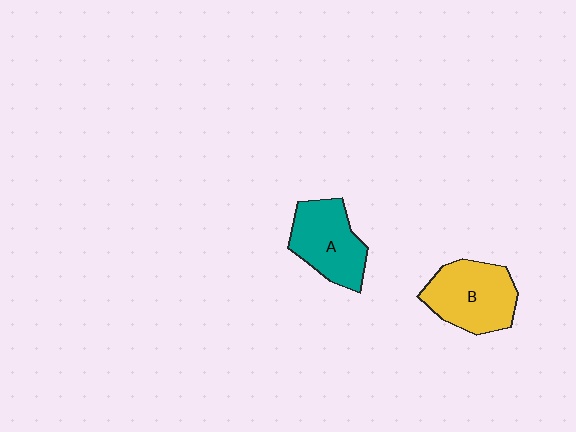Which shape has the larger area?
Shape B (yellow).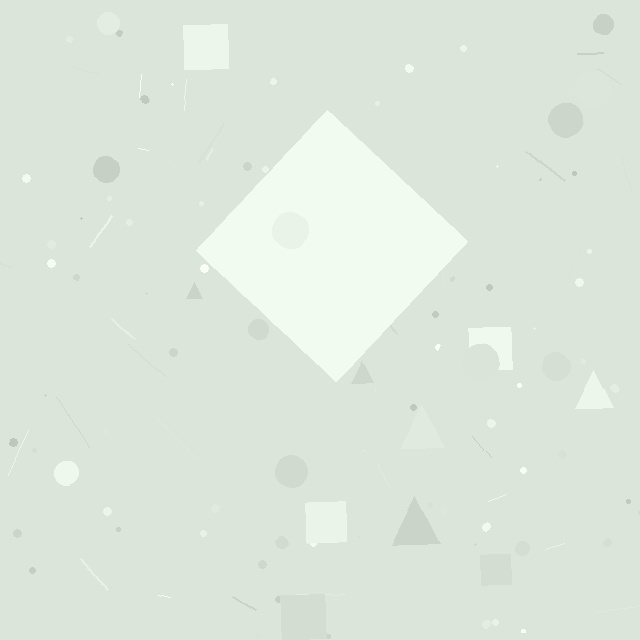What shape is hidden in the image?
A diamond is hidden in the image.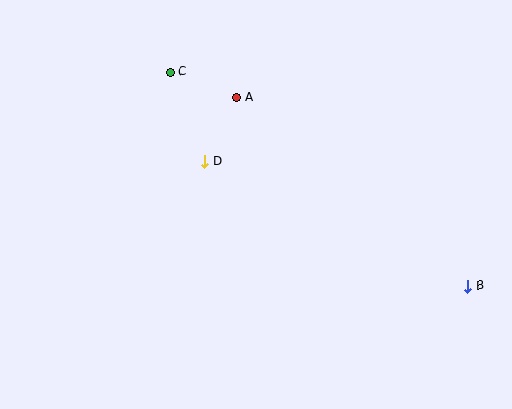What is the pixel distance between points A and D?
The distance between A and D is 71 pixels.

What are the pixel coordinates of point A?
Point A is at (237, 98).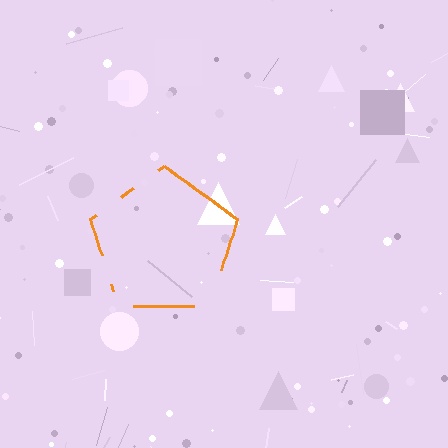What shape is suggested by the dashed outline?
The dashed outline suggests a pentagon.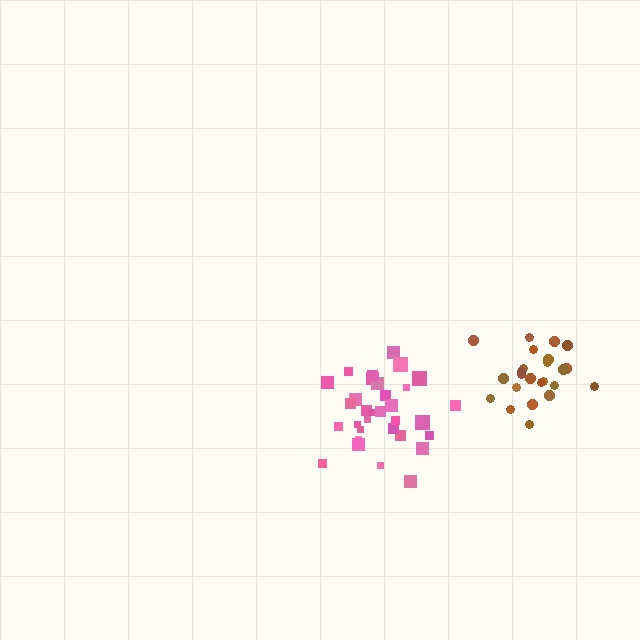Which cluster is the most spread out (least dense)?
Pink.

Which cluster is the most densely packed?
Brown.